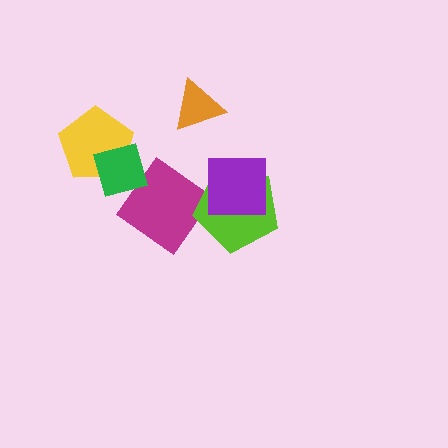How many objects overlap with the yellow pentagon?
1 object overlaps with the yellow pentagon.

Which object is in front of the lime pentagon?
The purple square is in front of the lime pentagon.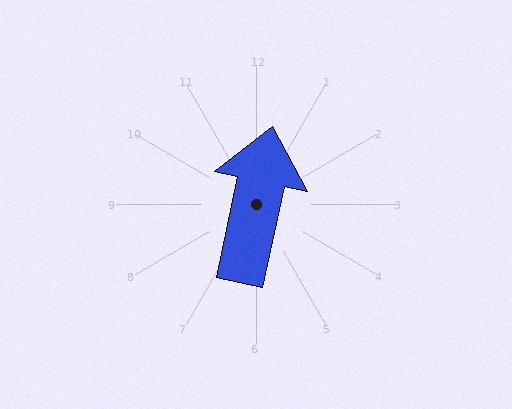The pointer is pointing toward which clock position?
Roughly 12 o'clock.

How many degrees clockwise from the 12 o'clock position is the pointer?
Approximately 12 degrees.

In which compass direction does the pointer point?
North.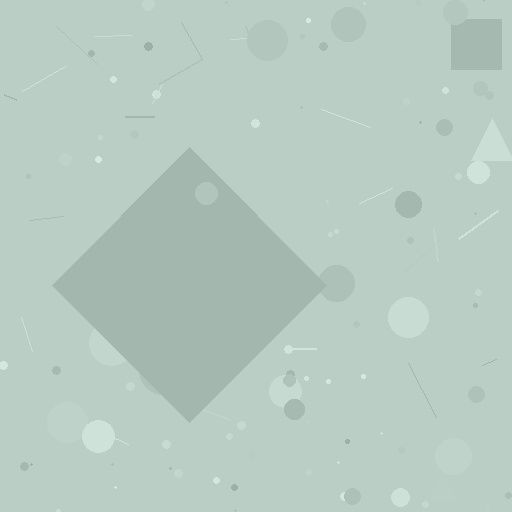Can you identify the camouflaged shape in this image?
The camouflaged shape is a diamond.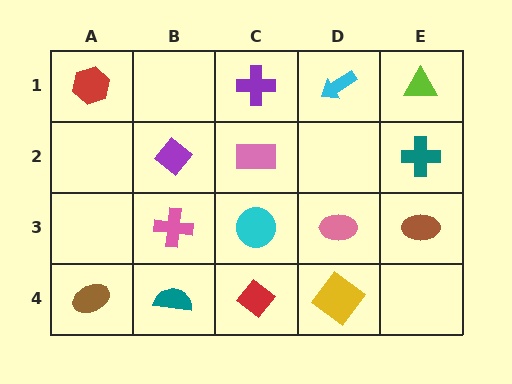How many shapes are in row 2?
3 shapes.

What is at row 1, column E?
A lime triangle.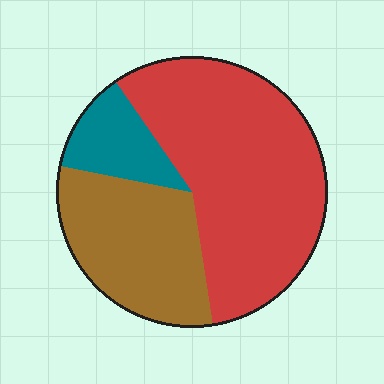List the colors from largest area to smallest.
From largest to smallest: red, brown, teal.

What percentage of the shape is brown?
Brown takes up about one third (1/3) of the shape.